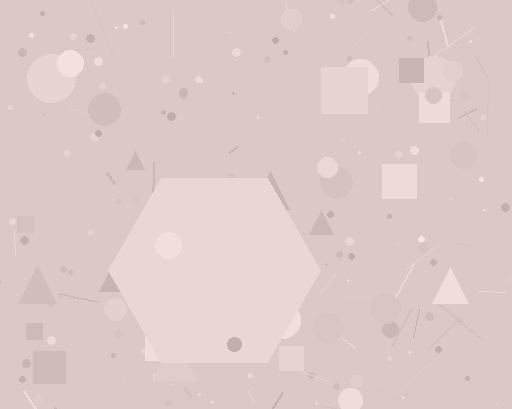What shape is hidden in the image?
A hexagon is hidden in the image.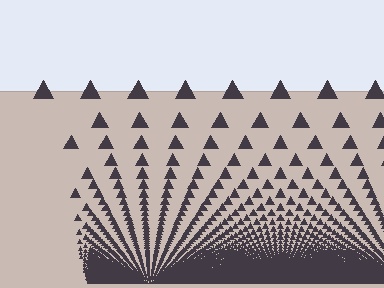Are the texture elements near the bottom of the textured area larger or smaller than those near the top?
Smaller. The gradient is inverted — elements near the bottom are smaller and denser.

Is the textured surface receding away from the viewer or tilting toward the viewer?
The surface appears to tilt toward the viewer. Texture elements get larger and sparser toward the top.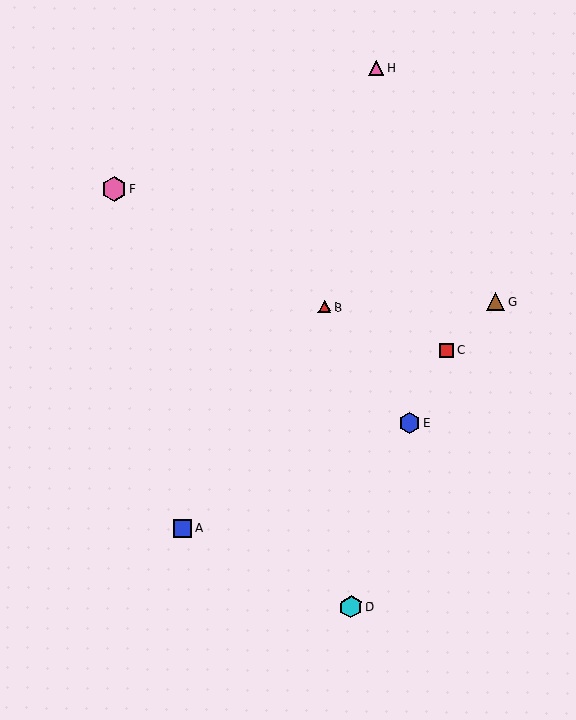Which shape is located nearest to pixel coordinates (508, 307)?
The brown triangle (labeled G) at (495, 302) is nearest to that location.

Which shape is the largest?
The pink hexagon (labeled F) is the largest.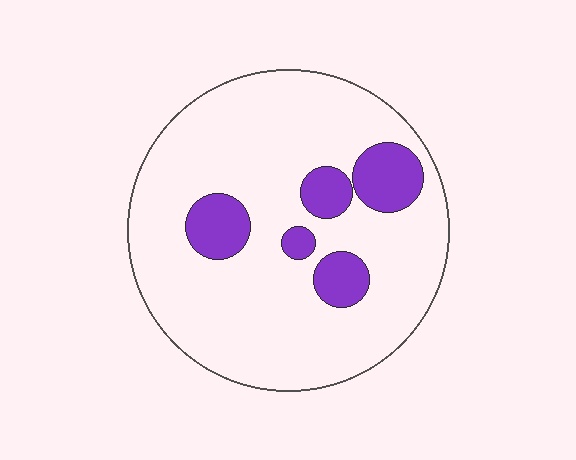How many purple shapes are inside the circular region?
5.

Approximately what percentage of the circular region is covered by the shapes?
Approximately 15%.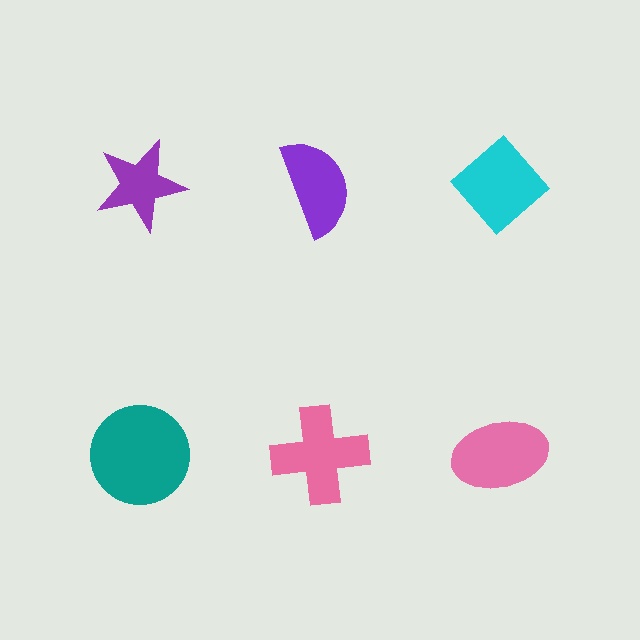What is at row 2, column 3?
A pink ellipse.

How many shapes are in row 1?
3 shapes.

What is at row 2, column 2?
A pink cross.